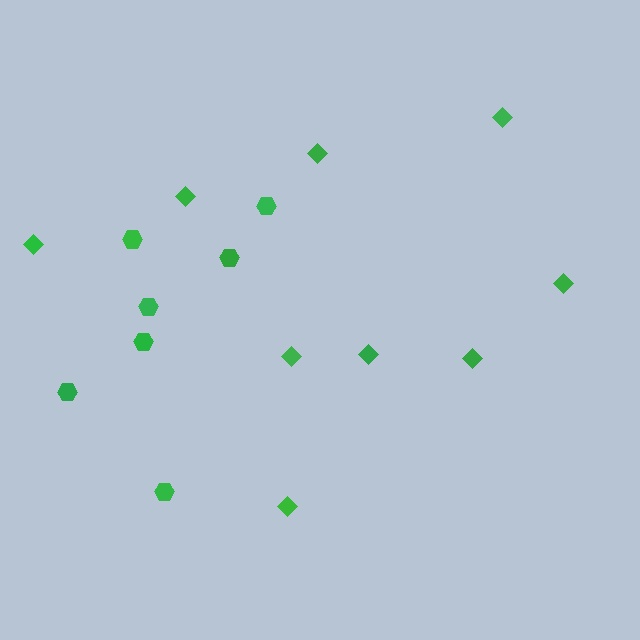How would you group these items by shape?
There are 2 groups: one group of diamonds (9) and one group of hexagons (7).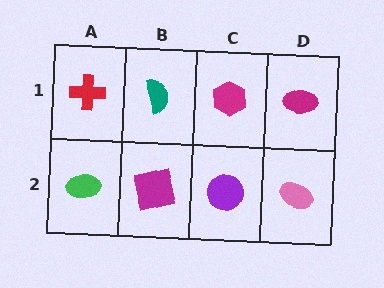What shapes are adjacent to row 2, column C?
A magenta hexagon (row 1, column C), a magenta square (row 2, column B), a pink ellipse (row 2, column D).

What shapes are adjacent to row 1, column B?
A magenta square (row 2, column B), a red cross (row 1, column A), a magenta hexagon (row 1, column C).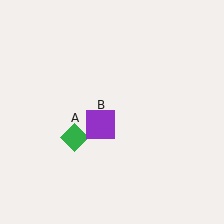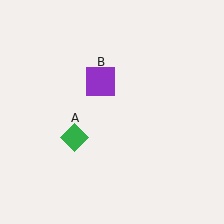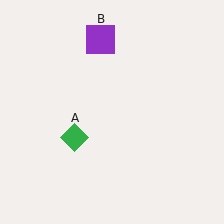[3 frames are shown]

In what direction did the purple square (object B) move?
The purple square (object B) moved up.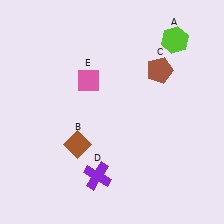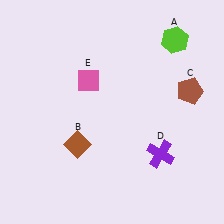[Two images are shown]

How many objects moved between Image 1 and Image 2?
2 objects moved between the two images.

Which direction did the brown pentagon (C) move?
The brown pentagon (C) moved right.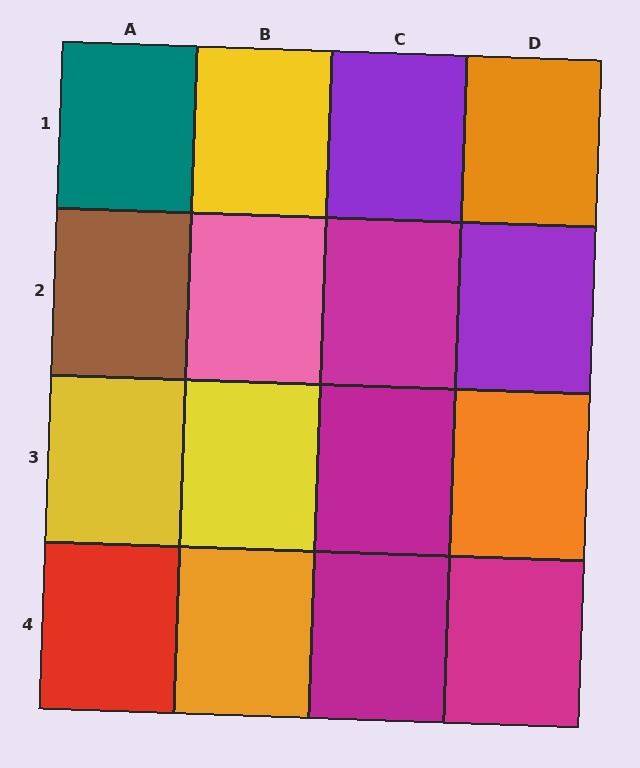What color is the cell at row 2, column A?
Brown.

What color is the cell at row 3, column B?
Yellow.